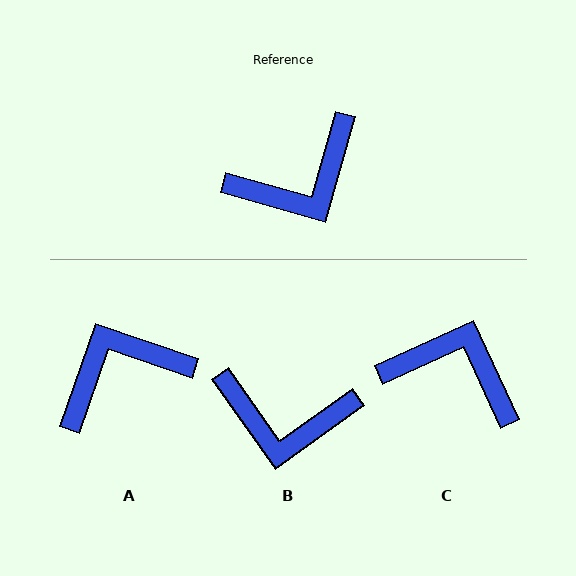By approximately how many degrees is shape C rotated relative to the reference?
Approximately 130 degrees counter-clockwise.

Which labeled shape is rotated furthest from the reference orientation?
A, about 177 degrees away.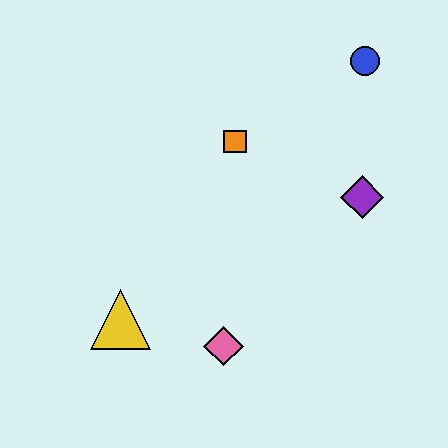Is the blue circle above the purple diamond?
Yes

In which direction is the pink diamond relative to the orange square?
The pink diamond is below the orange square.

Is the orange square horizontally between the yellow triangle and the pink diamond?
No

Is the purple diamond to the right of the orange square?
Yes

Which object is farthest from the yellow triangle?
The blue circle is farthest from the yellow triangle.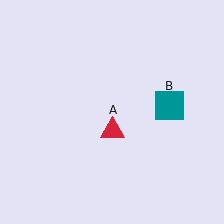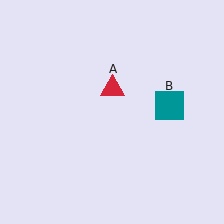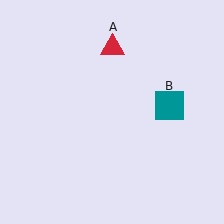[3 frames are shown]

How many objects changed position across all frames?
1 object changed position: red triangle (object A).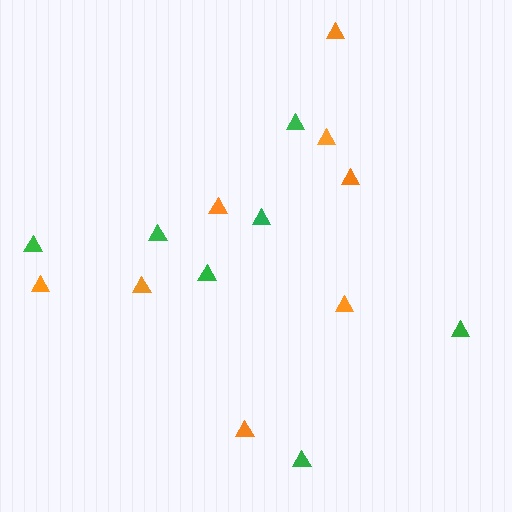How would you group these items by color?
There are 2 groups: one group of green triangles (7) and one group of orange triangles (8).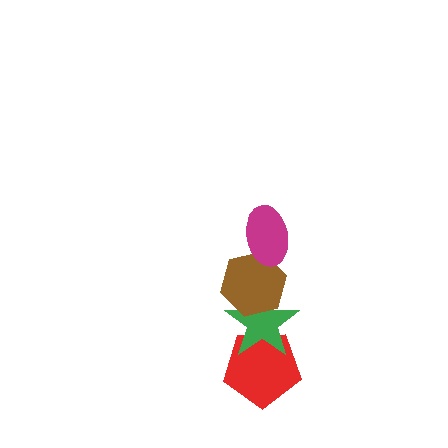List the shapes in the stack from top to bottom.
From top to bottom: the magenta ellipse, the brown hexagon, the green star, the red pentagon.